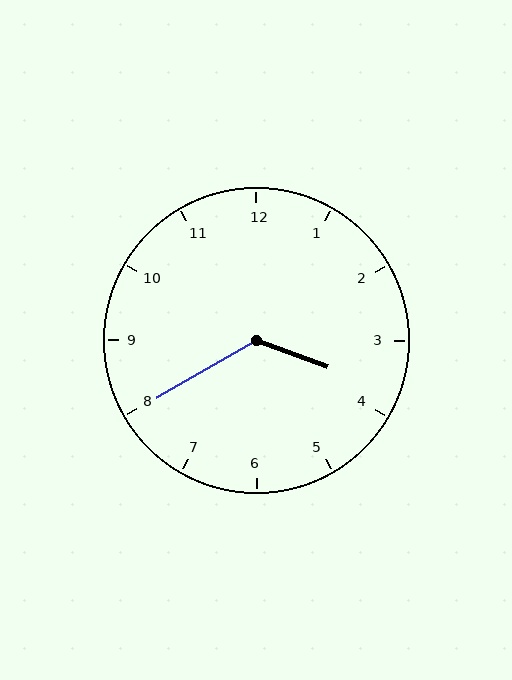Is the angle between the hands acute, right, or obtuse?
It is obtuse.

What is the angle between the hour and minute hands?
Approximately 130 degrees.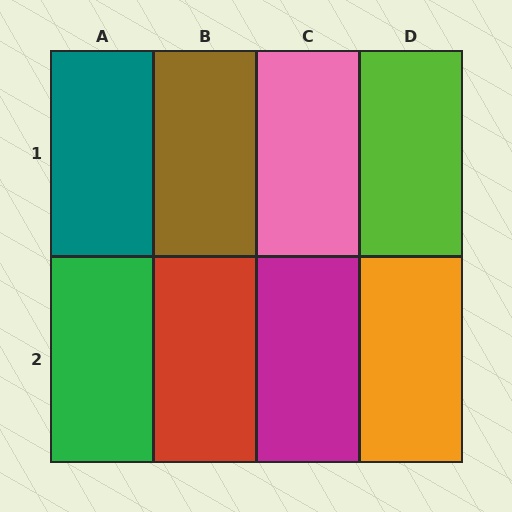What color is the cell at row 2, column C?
Magenta.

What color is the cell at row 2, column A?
Green.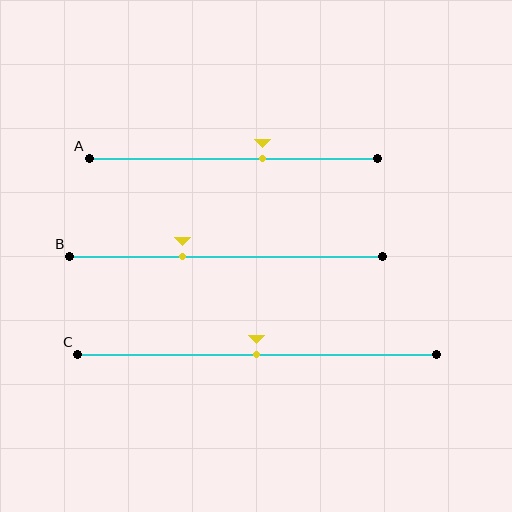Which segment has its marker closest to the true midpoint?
Segment C has its marker closest to the true midpoint.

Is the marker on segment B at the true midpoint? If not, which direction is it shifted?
No, the marker on segment B is shifted to the left by about 14% of the segment length.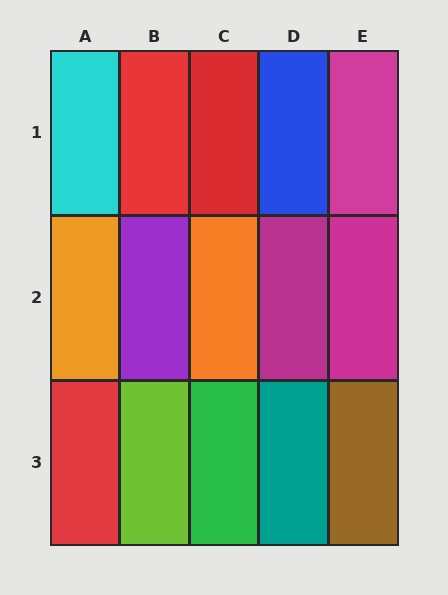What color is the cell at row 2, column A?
Orange.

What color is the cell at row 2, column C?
Orange.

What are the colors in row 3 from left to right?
Red, lime, green, teal, brown.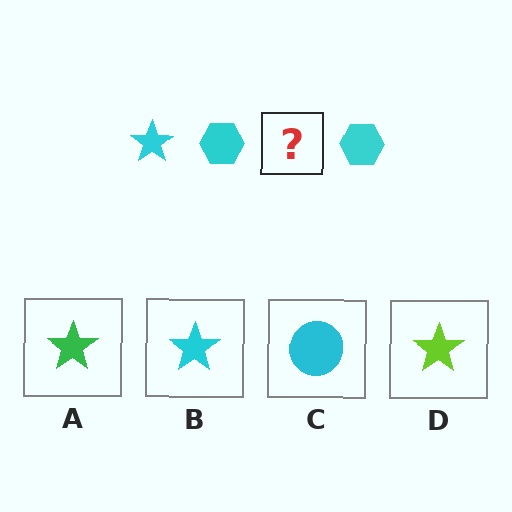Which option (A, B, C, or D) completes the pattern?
B.